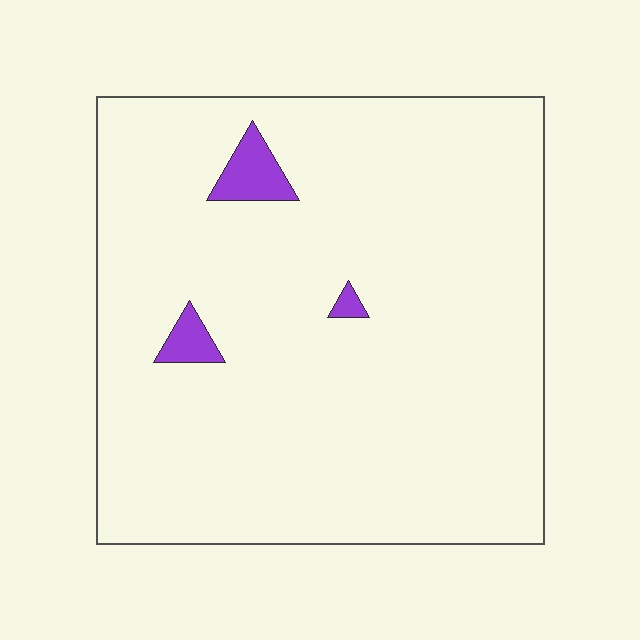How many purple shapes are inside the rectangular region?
3.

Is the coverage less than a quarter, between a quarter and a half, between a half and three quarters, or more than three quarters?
Less than a quarter.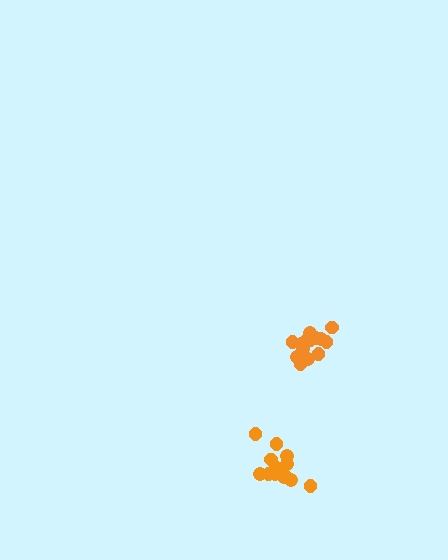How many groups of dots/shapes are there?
There are 2 groups.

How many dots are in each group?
Group 1: 15 dots, Group 2: 14 dots (29 total).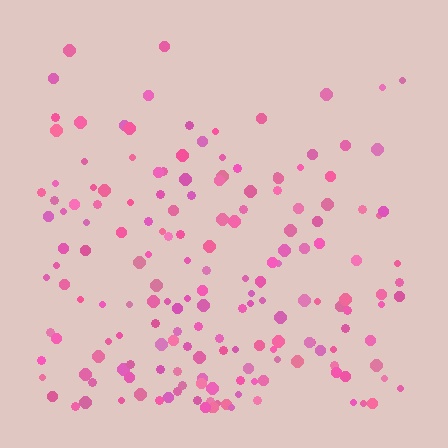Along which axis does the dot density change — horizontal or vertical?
Vertical.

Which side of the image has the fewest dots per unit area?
The top.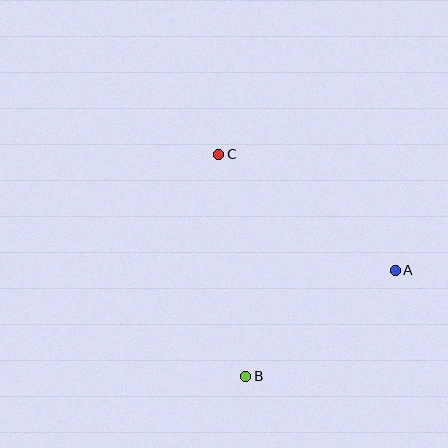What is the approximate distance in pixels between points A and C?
The distance between A and C is approximately 212 pixels.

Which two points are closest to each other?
Points A and B are closest to each other.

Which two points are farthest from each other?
Points B and C are farthest from each other.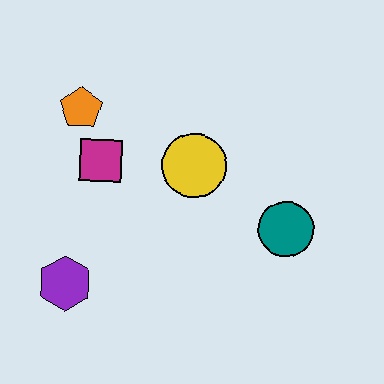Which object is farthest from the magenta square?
The teal circle is farthest from the magenta square.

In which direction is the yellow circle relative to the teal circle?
The yellow circle is to the left of the teal circle.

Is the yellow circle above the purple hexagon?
Yes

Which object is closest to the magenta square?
The orange pentagon is closest to the magenta square.